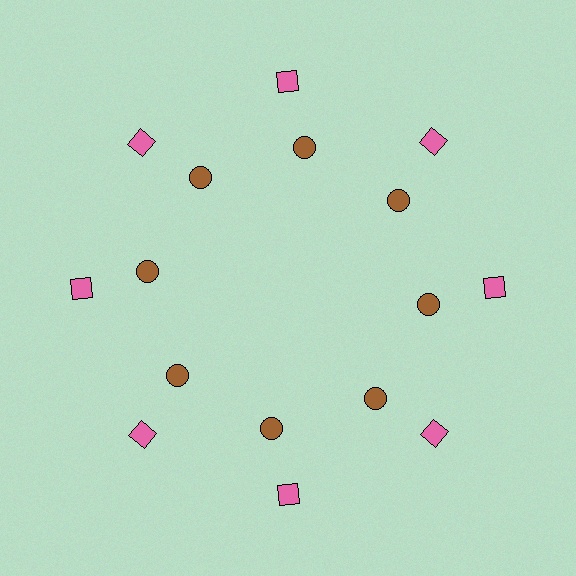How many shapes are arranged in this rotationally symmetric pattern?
There are 16 shapes, arranged in 8 groups of 2.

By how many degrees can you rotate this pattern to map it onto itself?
The pattern maps onto itself every 45 degrees of rotation.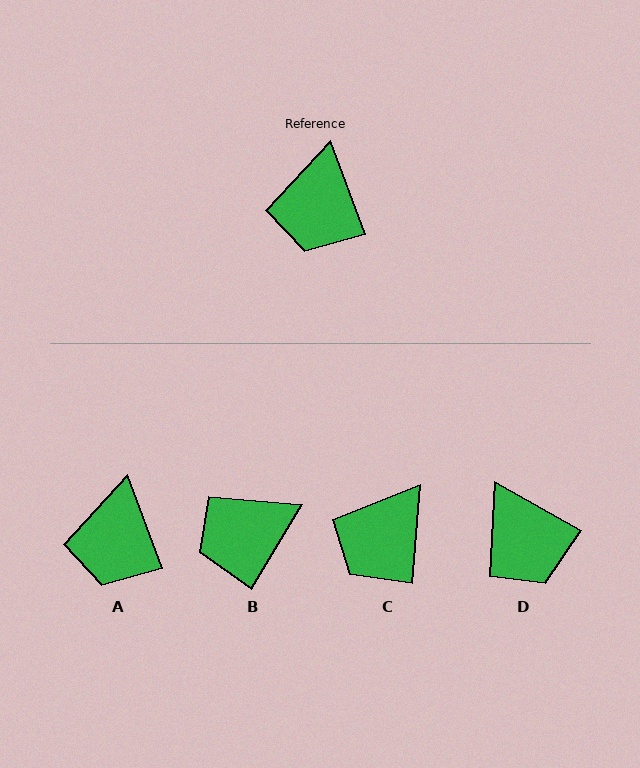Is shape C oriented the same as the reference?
No, it is off by about 25 degrees.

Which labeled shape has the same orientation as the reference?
A.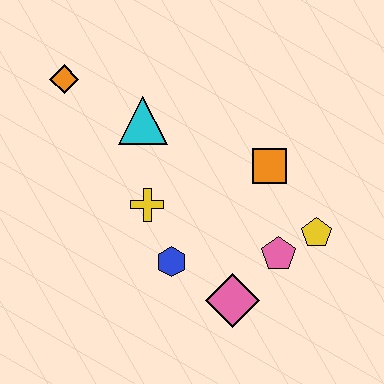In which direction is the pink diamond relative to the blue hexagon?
The pink diamond is to the right of the blue hexagon.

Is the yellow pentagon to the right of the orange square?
Yes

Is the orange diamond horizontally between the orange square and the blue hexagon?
No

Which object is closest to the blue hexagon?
The yellow cross is closest to the blue hexagon.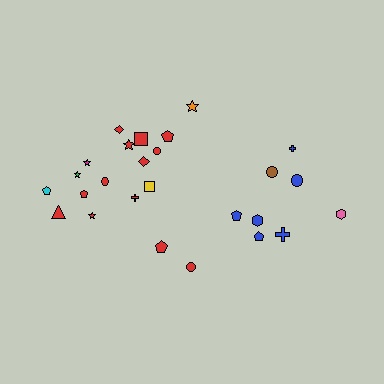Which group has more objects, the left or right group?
The left group.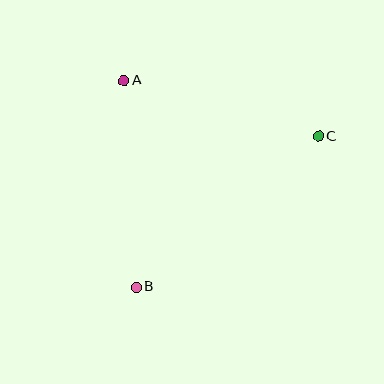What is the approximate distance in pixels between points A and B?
The distance between A and B is approximately 207 pixels.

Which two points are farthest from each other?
Points B and C are farthest from each other.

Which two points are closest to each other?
Points A and C are closest to each other.